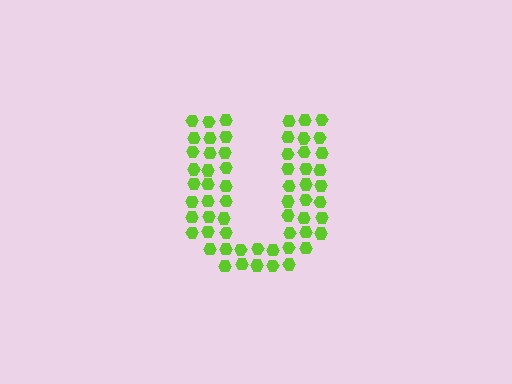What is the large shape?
The large shape is the letter U.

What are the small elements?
The small elements are hexagons.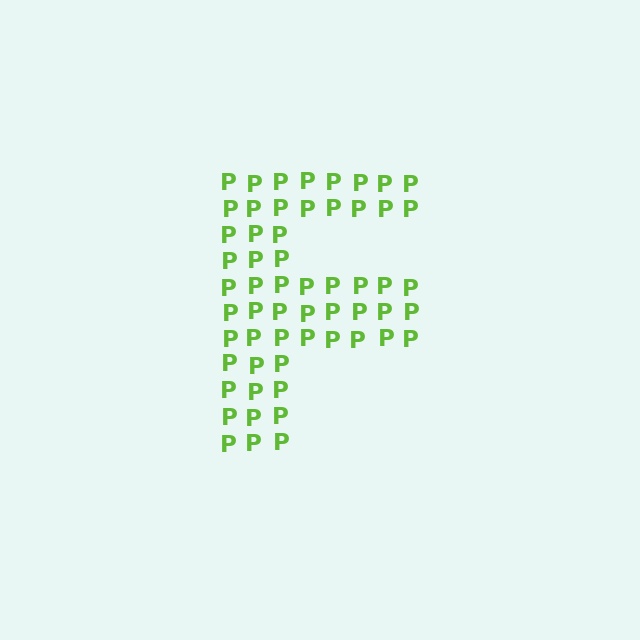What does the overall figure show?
The overall figure shows the letter F.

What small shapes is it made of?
It is made of small letter P's.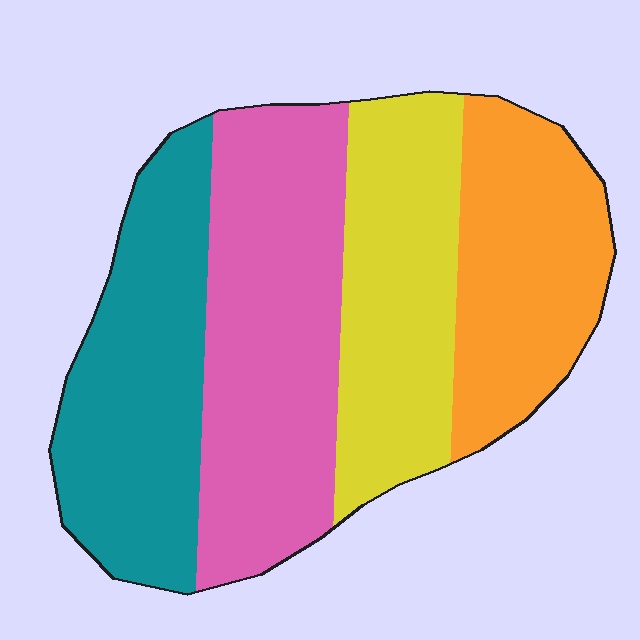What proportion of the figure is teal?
Teal takes up about one quarter (1/4) of the figure.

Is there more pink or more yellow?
Pink.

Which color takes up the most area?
Pink, at roughly 30%.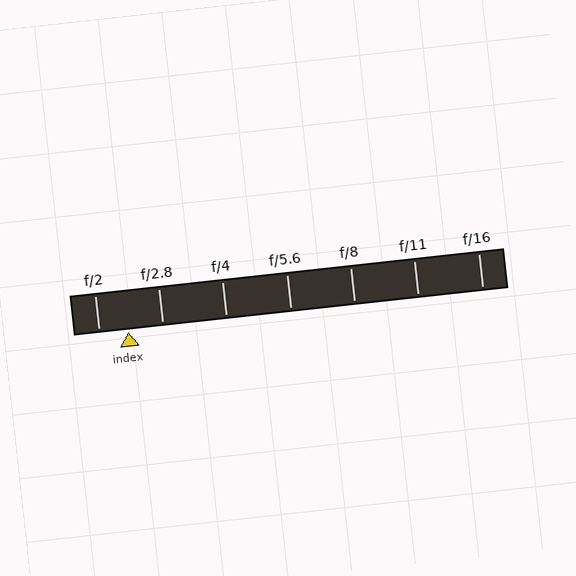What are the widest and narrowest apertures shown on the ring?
The widest aperture shown is f/2 and the narrowest is f/16.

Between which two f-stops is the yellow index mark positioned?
The index mark is between f/2 and f/2.8.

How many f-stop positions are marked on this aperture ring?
There are 7 f-stop positions marked.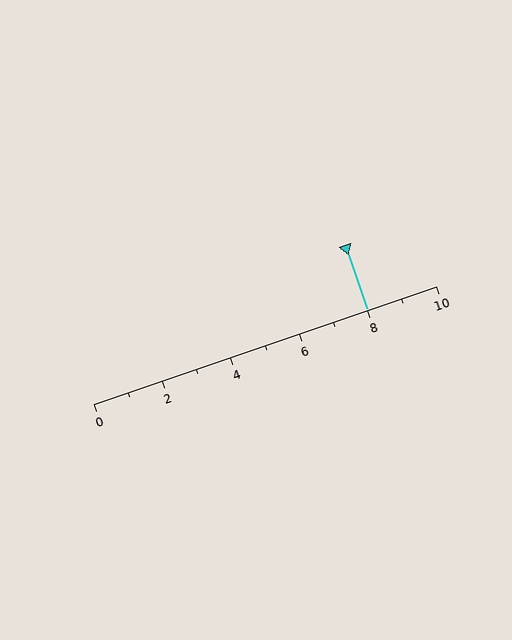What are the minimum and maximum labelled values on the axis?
The axis runs from 0 to 10.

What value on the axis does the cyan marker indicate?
The marker indicates approximately 8.